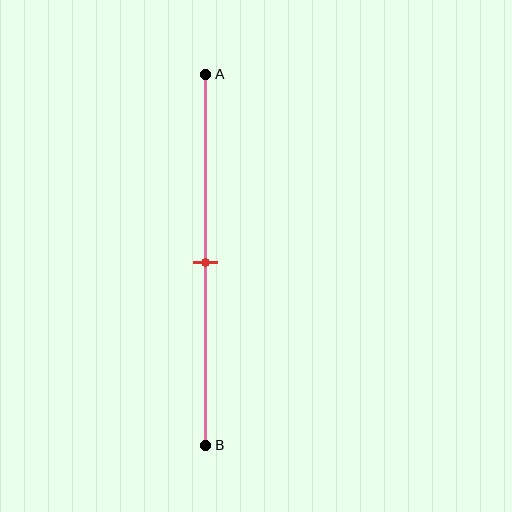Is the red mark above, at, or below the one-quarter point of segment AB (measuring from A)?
The red mark is below the one-quarter point of segment AB.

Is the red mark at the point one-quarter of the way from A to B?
No, the mark is at about 50% from A, not at the 25% one-quarter point.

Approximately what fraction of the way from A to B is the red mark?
The red mark is approximately 50% of the way from A to B.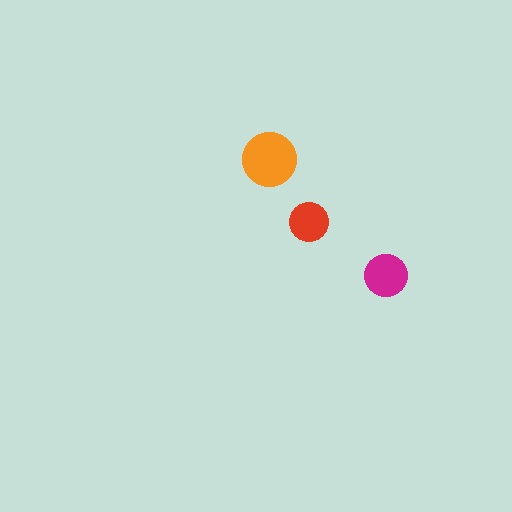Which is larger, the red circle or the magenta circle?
The magenta one.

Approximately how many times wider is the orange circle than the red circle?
About 1.5 times wider.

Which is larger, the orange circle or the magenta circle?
The orange one.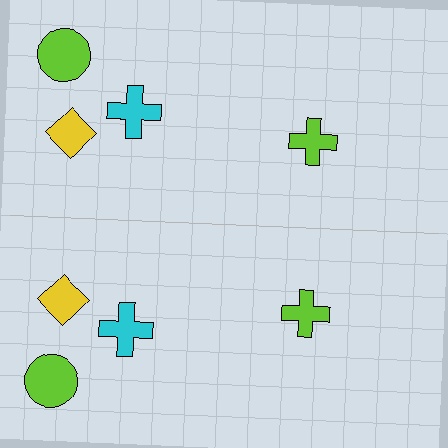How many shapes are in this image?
There are 8 shapes in this image.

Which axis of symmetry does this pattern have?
The pattern has a horizontal axis of symmetry running through the center of the image.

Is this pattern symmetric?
Yes, this pattern has bilateral (reflection) symmetry.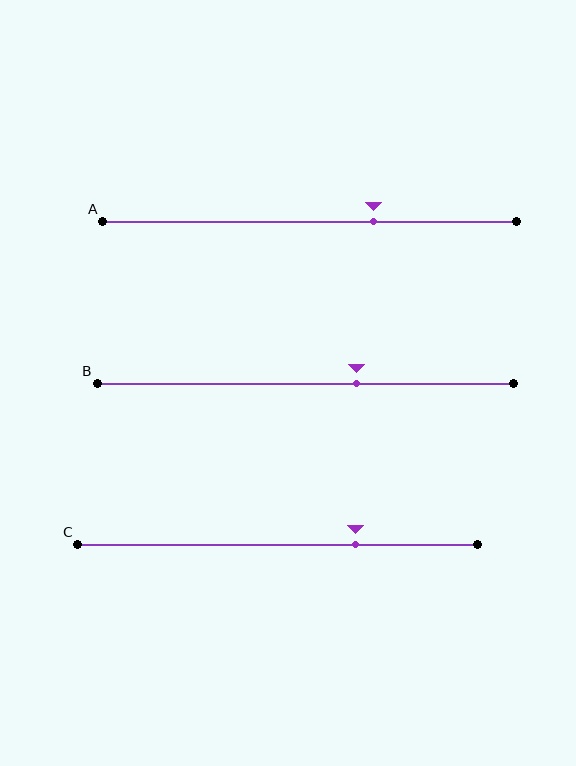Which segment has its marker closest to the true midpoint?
Segment B has its marker closest to the true midpoint.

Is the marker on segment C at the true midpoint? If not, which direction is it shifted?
No, the marker on segment C is shifted to the right by about 19% of the segment length.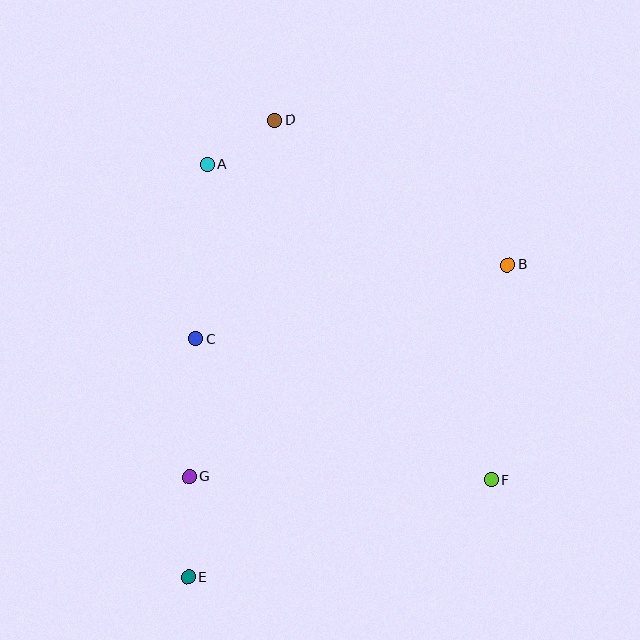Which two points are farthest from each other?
Points D and E are farthest from each other.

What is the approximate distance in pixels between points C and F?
The distance between C and F is approximately 327 pixels.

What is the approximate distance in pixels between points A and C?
The distance between A and C is approximately 175 pixels.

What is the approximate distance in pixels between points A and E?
The distance between A and E is approximately 413 pixels.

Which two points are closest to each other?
Points A and D are closest to each other.